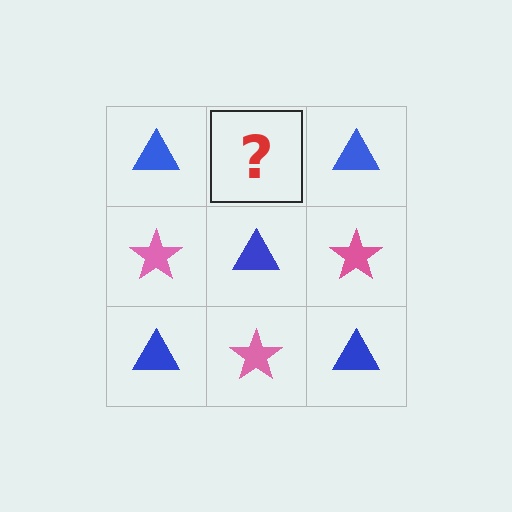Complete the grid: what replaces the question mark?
The question mark should be replaced with a pink star.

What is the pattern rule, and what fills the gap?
The rule is that it alternates blue triangle and pink star in a checkerboard pattern. The gap should be filled with a pink star.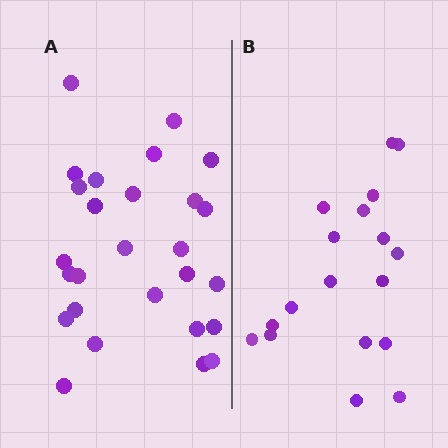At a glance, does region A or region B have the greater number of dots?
Region A (the left region) has more dots.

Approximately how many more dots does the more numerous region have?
Region A has roughly 8 or so more dots than region B.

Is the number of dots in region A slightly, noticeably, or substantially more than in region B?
Region A has substantially more. The ratio is roughly 1.5 to 1.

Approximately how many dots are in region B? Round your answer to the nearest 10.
About 20 dots. (The exact count is 18, which rounds to 20.)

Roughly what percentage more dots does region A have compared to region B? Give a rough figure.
About 50% more.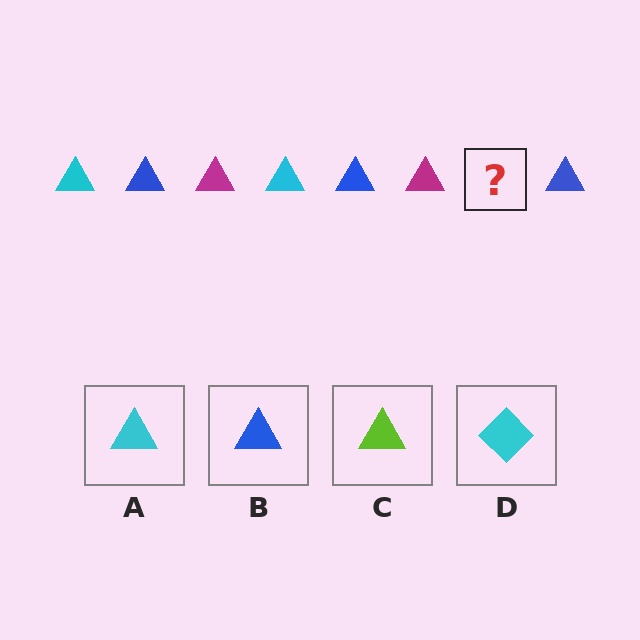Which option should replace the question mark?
Option A.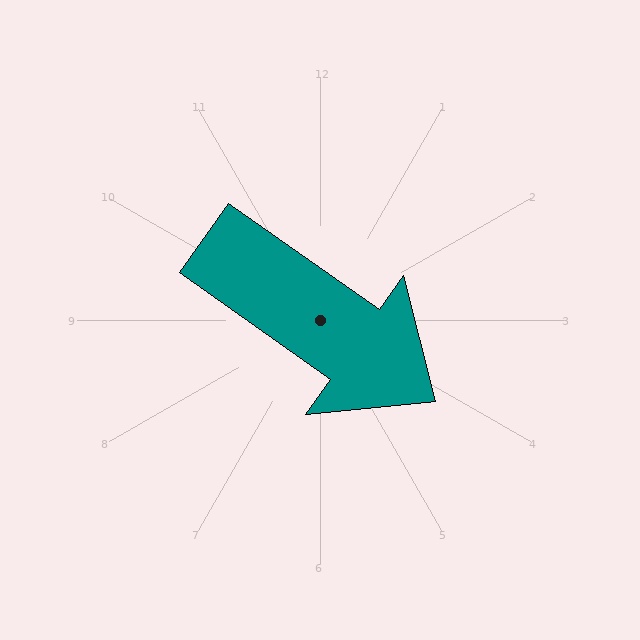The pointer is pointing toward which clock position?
Roughly 4 o'clock.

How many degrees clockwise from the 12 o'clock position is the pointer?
Approximately 125 degrees.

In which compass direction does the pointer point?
Southeast.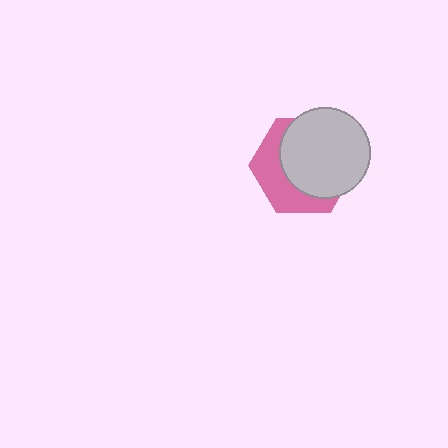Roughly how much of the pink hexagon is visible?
A small part of it is visible (roughly 39%).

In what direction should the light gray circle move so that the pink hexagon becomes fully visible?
The light gray circle should move toward the upper-right. That is the shortest direction to clear the overlap and leave the pink hexagon fully visible.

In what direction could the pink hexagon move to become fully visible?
The pink hexagon could move toward the lower-left. That would shift it out from behind the light gray circle entirely.